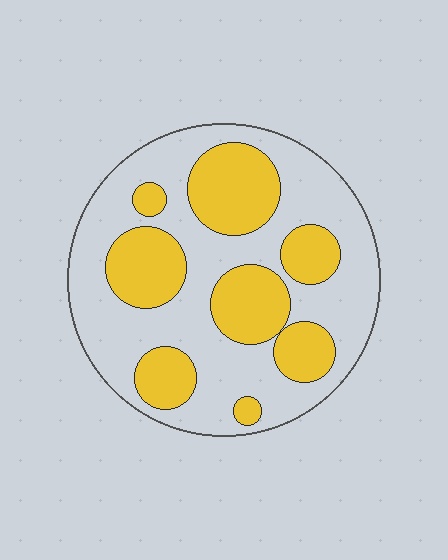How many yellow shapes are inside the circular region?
8.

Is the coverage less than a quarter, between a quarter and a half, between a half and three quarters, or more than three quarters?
Between a quarter and a half.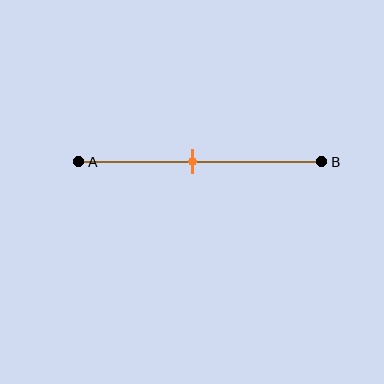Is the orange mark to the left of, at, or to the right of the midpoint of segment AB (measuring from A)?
The orange mark is to the left of the midpoint of segment AB.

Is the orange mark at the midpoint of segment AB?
No, the mark is at about 45% from A, not at the 50% midpoint.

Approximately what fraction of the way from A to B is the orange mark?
The orange mark is approximately 45% of the way from A to B.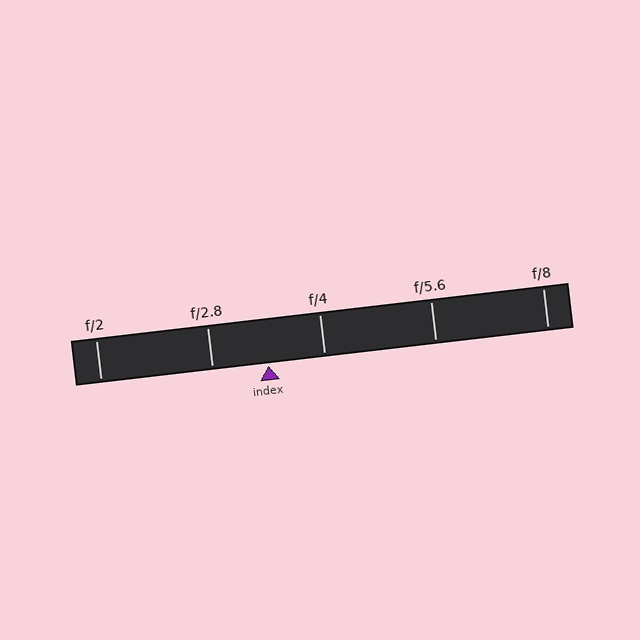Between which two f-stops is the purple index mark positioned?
The index mark is between f/2.8 and f/4.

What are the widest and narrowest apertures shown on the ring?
The widest aperture shown is f/2 and the narrowest is f/8.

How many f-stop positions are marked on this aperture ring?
There are 5 f-stop positions marked.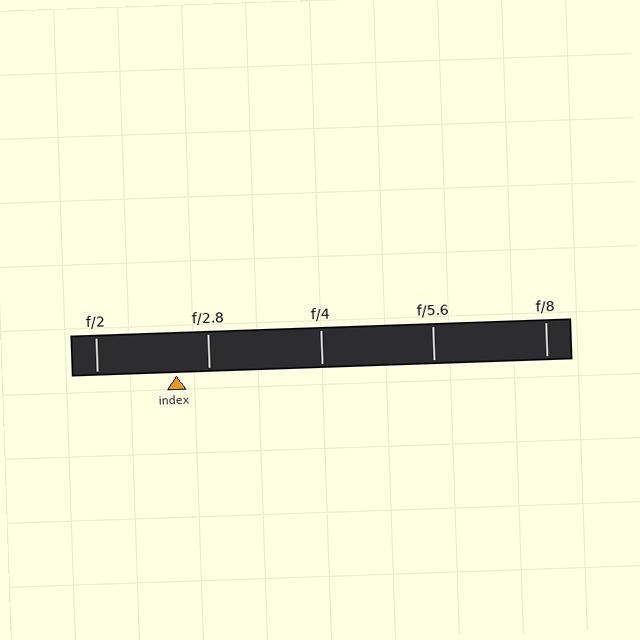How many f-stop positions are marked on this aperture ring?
There are 5 f-stop positions marked.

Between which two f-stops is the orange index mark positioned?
The index mark is between f/2 and f/2.8.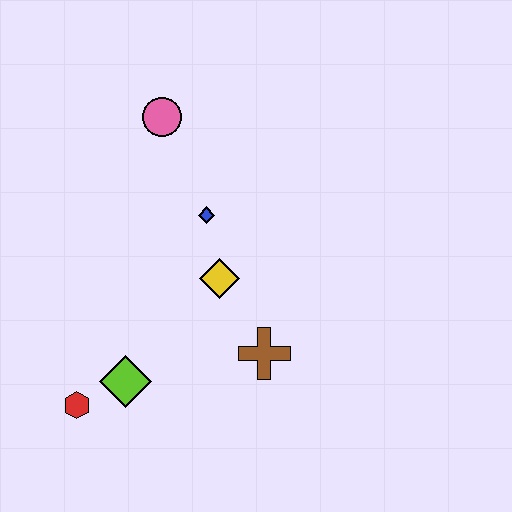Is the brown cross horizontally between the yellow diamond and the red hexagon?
No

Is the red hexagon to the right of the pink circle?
No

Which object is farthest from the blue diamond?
The red hexagon is farthest from the blue diamond.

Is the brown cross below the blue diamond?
Yes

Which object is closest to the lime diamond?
The red hexagon is closest to the lime diamond.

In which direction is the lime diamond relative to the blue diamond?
The lime diamond is below the blue diamond.